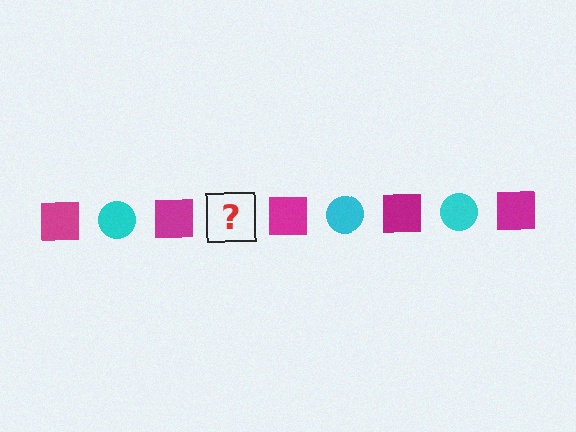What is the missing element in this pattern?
The missing element is a cyan circle.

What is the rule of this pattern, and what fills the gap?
The rule is that the pattern alternates between magenta square and cyan circle. The gap should be filled with a cyan circle.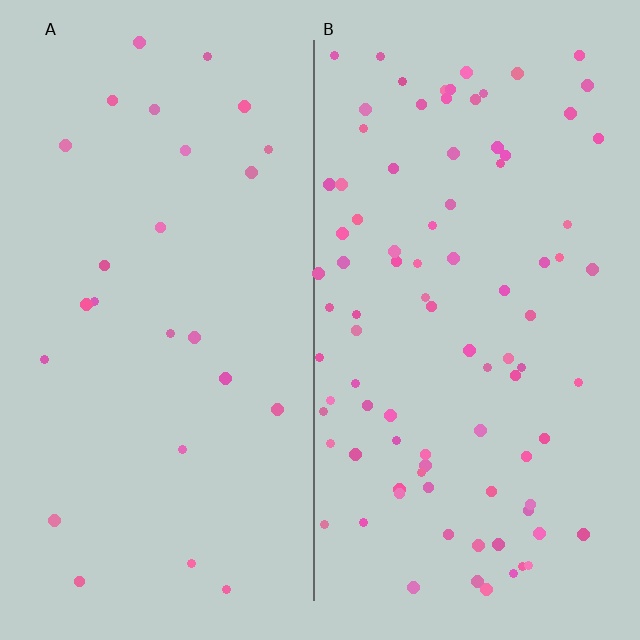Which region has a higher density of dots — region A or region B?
B (the right).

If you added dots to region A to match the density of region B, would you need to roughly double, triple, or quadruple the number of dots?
Approximately quadruple.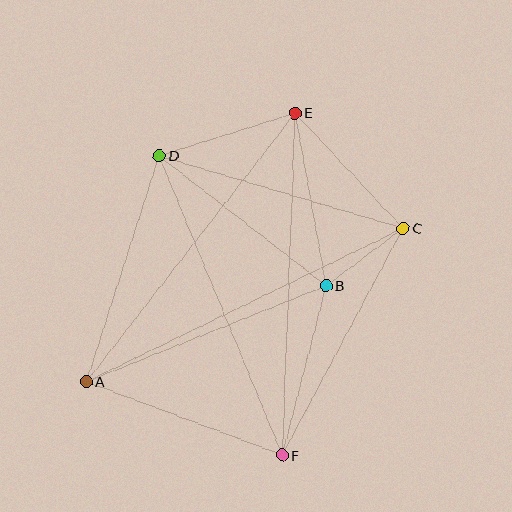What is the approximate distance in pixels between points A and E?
The distance between A and E is approximately 340 pixels.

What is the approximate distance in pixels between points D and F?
The distance between D and F is approximately 324 pixels.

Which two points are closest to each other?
Points B and C are closest to each other.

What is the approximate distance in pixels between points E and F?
The distance between E and F is approximately 343 pixels.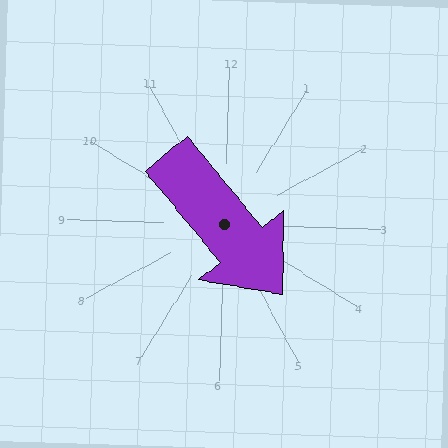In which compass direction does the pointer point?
Southeast.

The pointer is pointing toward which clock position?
Roughly 5 o'clock.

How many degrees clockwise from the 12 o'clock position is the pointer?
Approximately 139 degrees.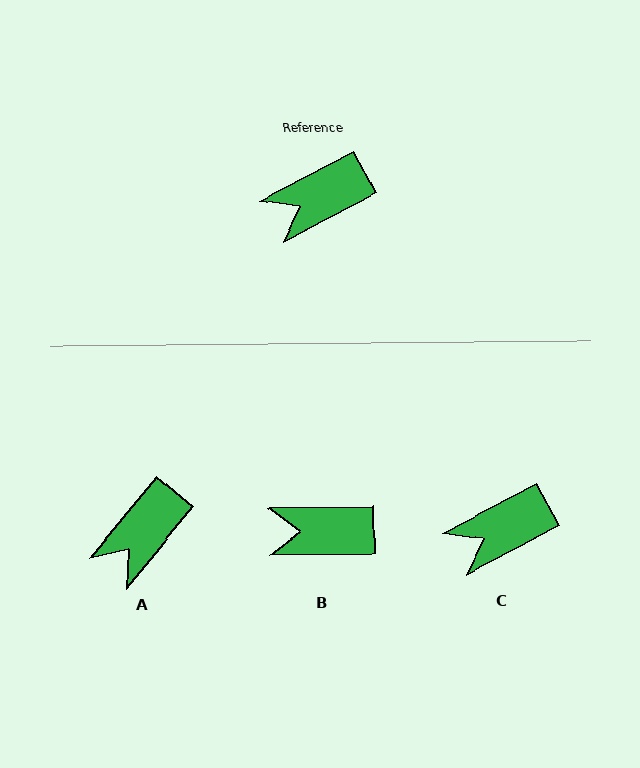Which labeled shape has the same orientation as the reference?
C.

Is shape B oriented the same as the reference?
No, it is off by about 27 degrees.